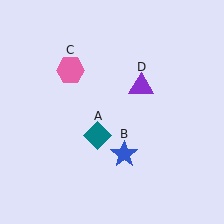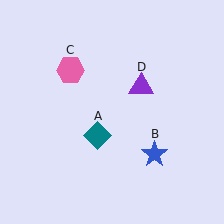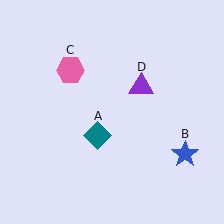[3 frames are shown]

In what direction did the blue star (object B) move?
The blue star (object B) moved right.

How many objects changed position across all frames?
1 object changed position: blue star (object B).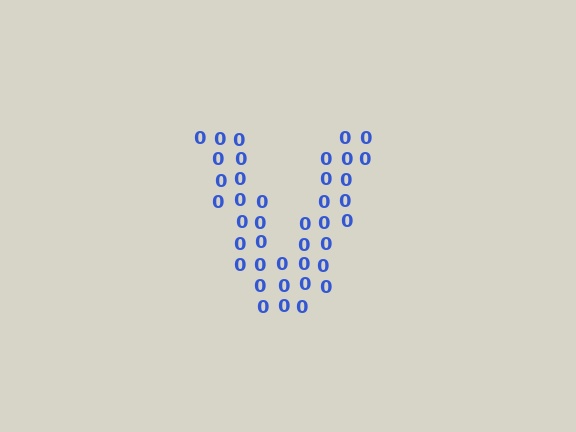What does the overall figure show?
The overall figure shows the letter V.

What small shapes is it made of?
It is made of small digit 0's.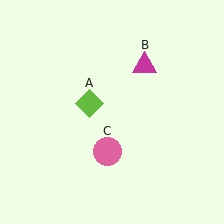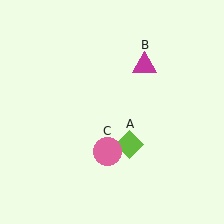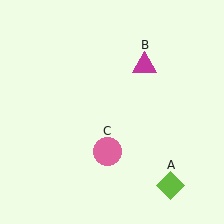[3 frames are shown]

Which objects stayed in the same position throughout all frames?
Magenta triangle (object B) and pink circle (object C) remained stationary.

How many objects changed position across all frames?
1 object changed position: lime diamond (object A).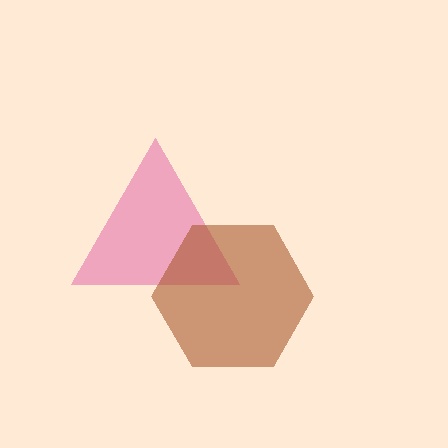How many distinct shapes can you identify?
There are 2 distinct shapes: a pink triangle, a brown hexagon.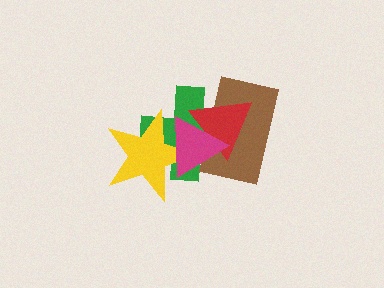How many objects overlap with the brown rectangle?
3 objects overlap with the brown rectangle.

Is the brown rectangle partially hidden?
Yes, it is partially covered by another shape.